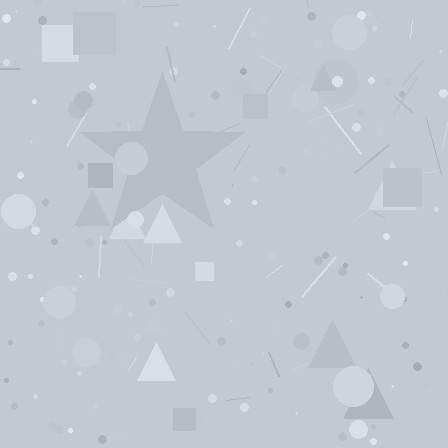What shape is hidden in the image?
A star is hidden in the image.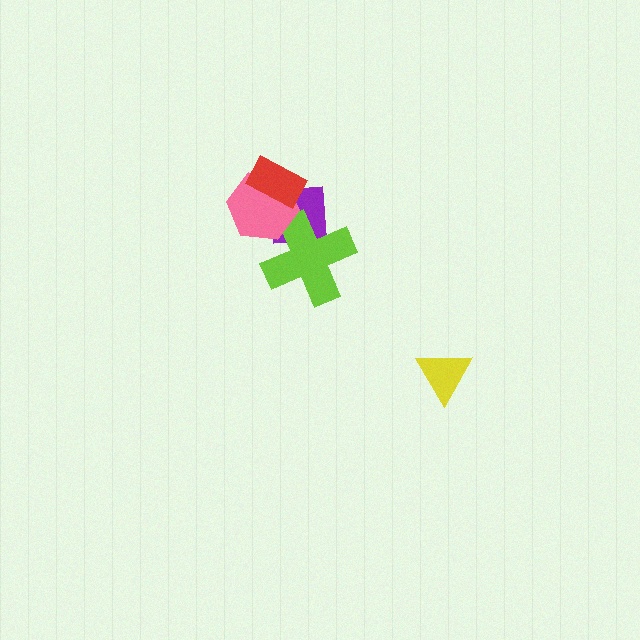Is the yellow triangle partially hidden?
No, no other shape covers it.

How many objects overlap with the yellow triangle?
0 objects overlap with the yellow triangle.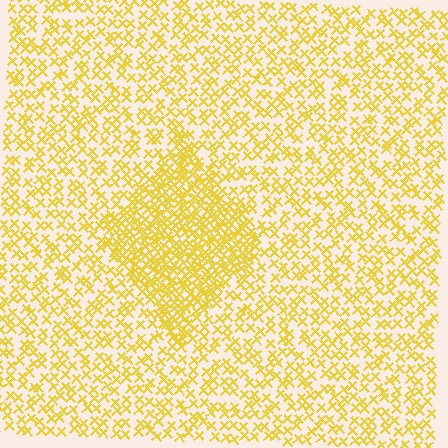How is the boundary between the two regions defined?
The boundary is defined by a change in element density (approximately 2.1x ratio). All elements are the same color, size, and shape.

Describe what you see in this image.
The image contains small yellow elements arranged at two different densities. A diamond-shaped region is visible where the elements are more densely packed than the surrounding area.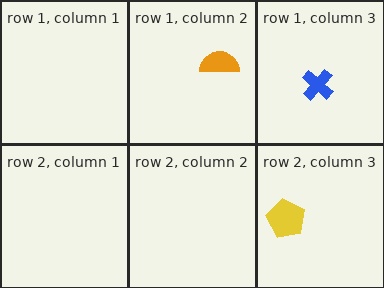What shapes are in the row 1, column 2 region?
The orange semicircle.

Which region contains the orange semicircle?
The row 1, column 2 region.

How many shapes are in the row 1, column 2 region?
1.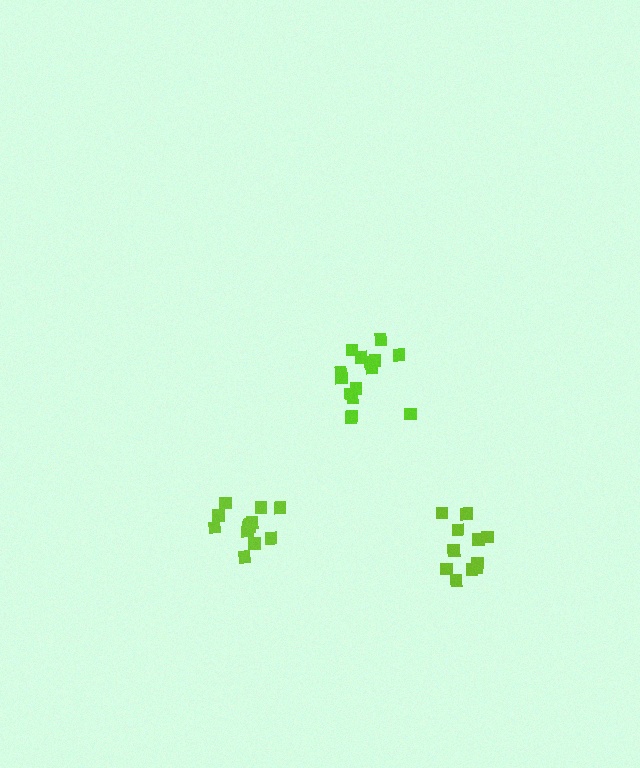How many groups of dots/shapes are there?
There are 3 groups.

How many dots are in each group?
Group 1: 15 dots, Group 2: 12 dots, Group 3: 11 dots (38 total).